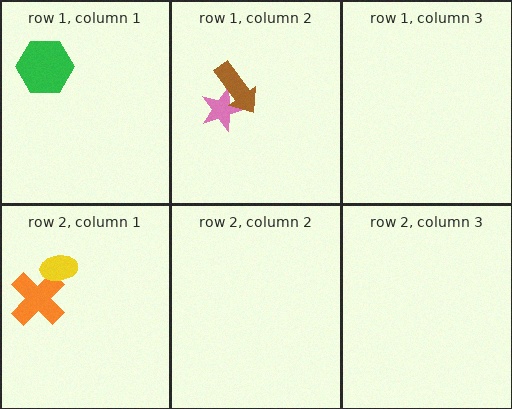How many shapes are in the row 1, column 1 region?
1.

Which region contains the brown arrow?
The row 1, column 2 region.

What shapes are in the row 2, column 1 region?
The orange cross, the yellow ellipse.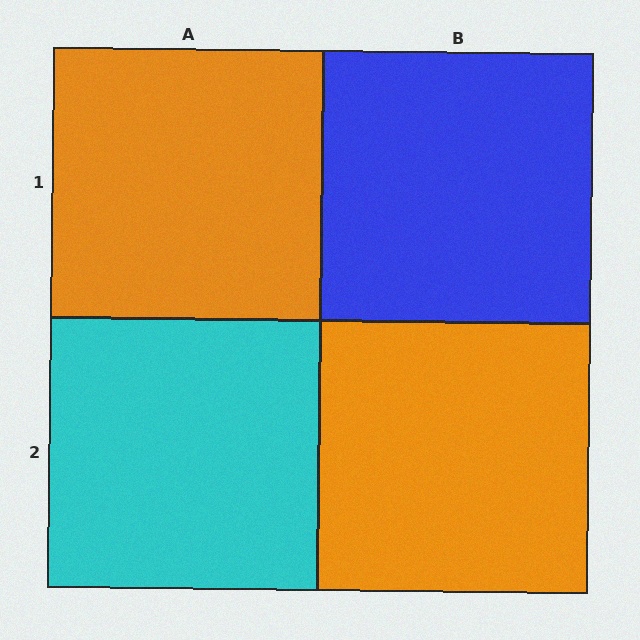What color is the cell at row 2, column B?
Orange.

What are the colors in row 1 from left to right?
Orange, blue.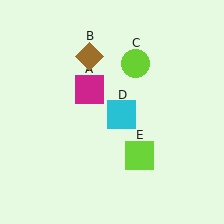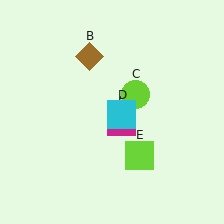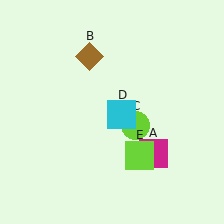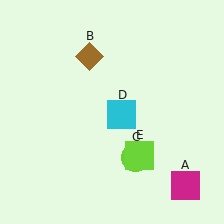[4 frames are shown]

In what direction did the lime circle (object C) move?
The lime circle (object C) moved down.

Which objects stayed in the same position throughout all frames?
Brown diamond (object B) and cyan square (object D) and lime square (object E) remained stationary.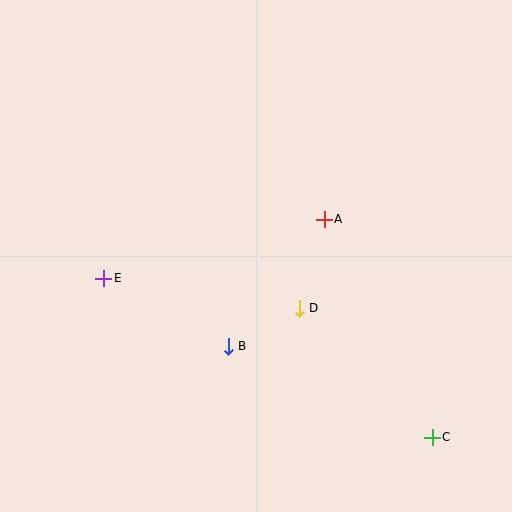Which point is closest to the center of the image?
Point D at (299, 308) is closest to the center.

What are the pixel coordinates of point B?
Point B is at (228, 346).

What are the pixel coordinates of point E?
Point E is at (104, 278).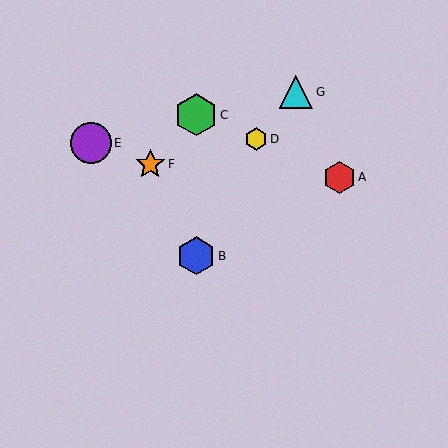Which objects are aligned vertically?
Objects B, C are aligned vertically.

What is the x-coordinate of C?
Object C is at x≈196.